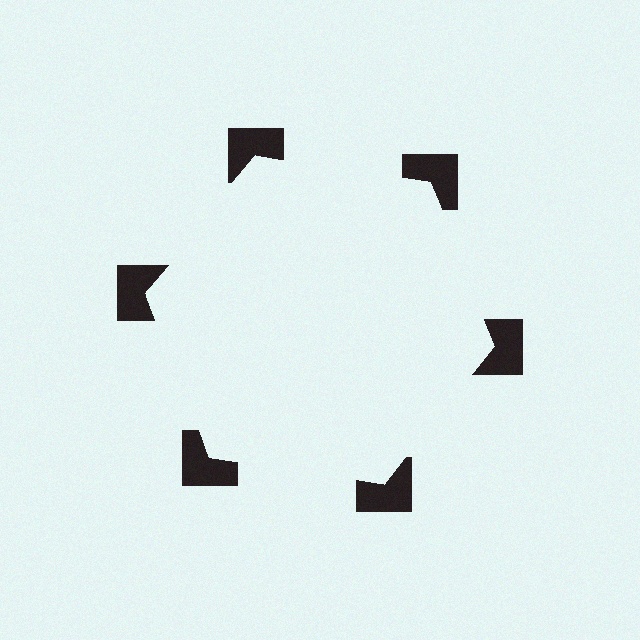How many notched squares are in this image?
There are 6 — one at each vertex of the illusory hexagon.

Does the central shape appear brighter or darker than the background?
It typically appears slightly brighter than the background, even though no actual brightness change is drawn.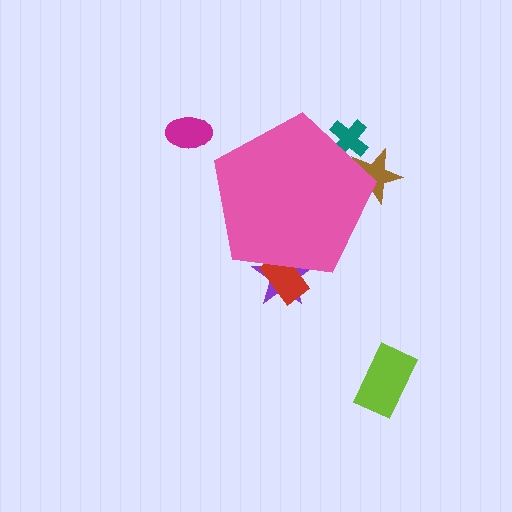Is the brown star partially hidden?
Yes, the brown star is partially hidden behind the pink pentagon.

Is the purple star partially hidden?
Yes, the purple star is partially hidden behind the pink pentagon.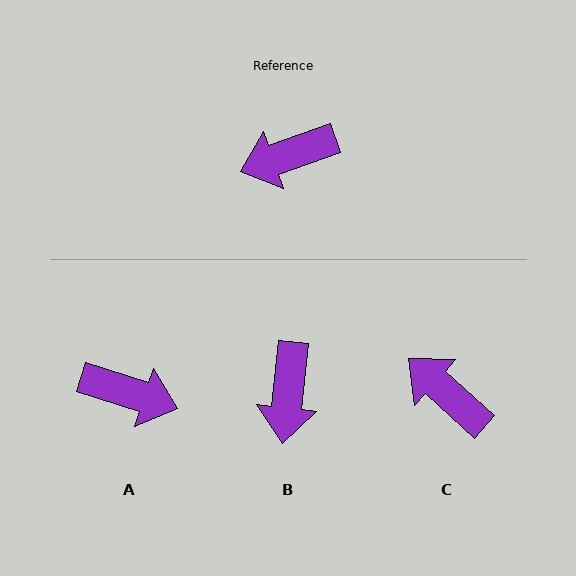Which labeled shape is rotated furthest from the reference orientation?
A, about 142 degrees away.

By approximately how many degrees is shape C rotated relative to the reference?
Approximately 62 degrees clockwise.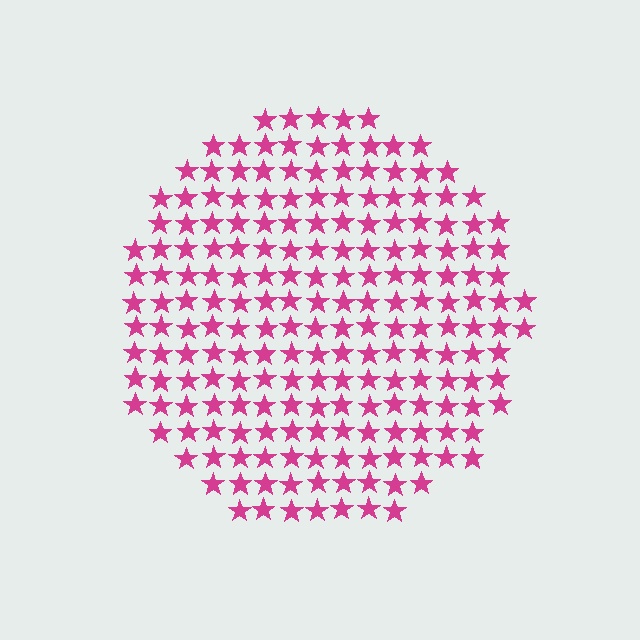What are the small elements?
The small elements are stars.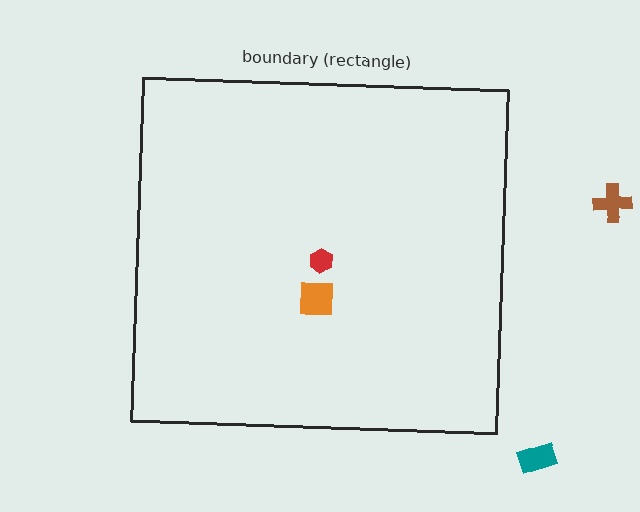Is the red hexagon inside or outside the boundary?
Inside.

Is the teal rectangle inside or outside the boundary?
Outside.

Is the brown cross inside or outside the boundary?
Outside.